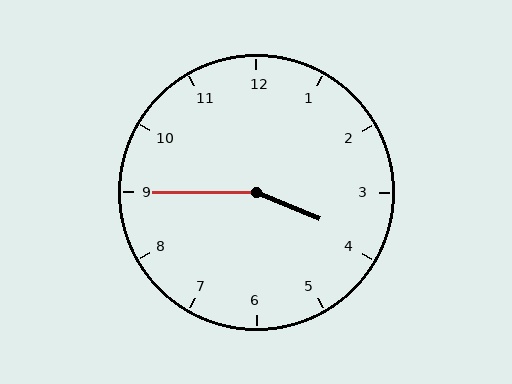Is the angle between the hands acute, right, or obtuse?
It is obtuse.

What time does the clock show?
3:45.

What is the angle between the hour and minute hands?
Approximately 158 degrees.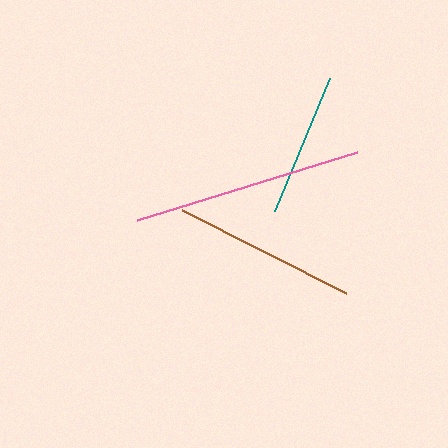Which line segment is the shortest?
The teal line is the shortest at approximately 145 pixels.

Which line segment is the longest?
The pink line is the longest at approximately 231 pixels.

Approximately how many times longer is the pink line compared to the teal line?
The pink line is approximately 1.6 times the length of the teal line.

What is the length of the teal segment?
The teal segment is approximately 145 pixels long.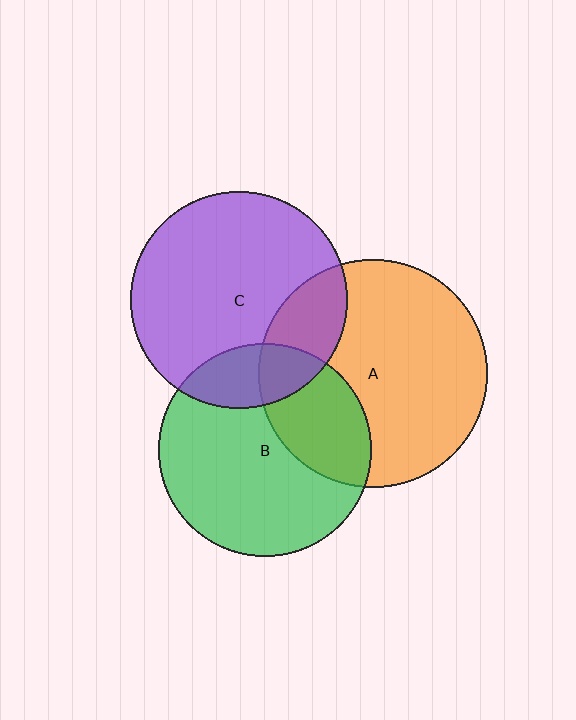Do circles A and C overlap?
Yes.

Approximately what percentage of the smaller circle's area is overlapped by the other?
Approximately 20%.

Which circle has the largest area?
Circle A (orange).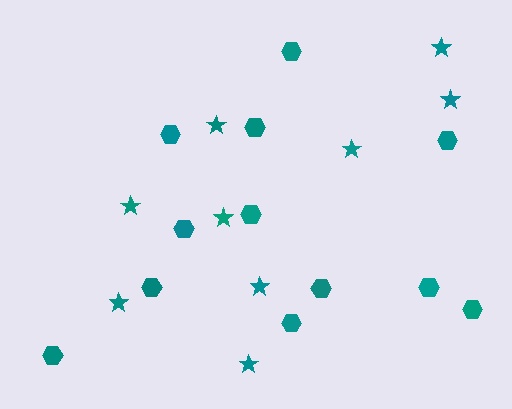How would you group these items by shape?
There are 2 groups: one group of stars (9) and one group of hexagons (12).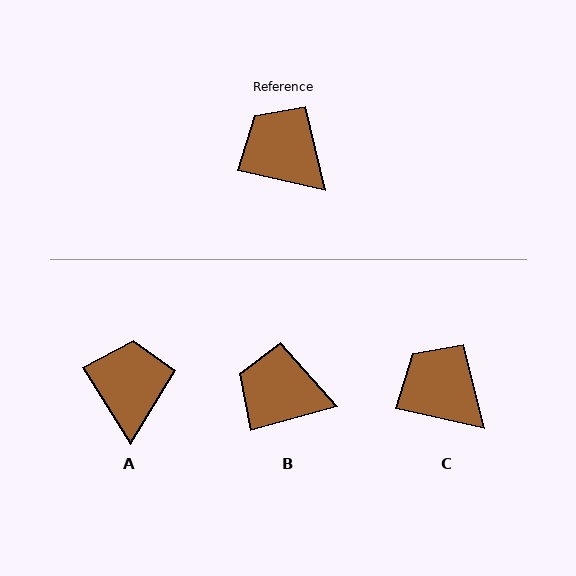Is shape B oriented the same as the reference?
No, it is off by about 28 degrees.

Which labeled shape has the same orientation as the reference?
C.